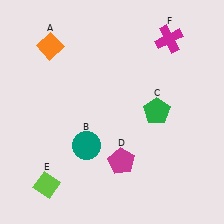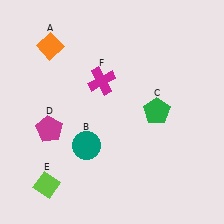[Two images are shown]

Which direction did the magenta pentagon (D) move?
The magenta pentagon (D) moved left.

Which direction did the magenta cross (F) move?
The magenta cross (F) moved left.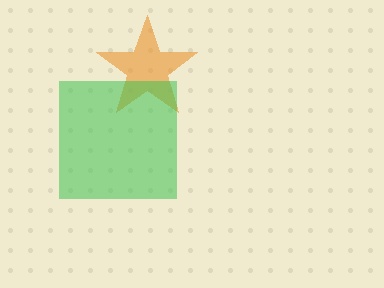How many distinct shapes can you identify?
There are 2 distinct shapes: an orange star, a green square.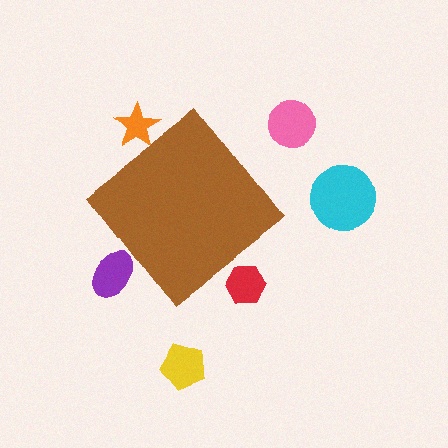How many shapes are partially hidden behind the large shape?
3 shapes are partially hidden.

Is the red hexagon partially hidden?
Yes, the red hexagon is partially hidden behind the brown diamond.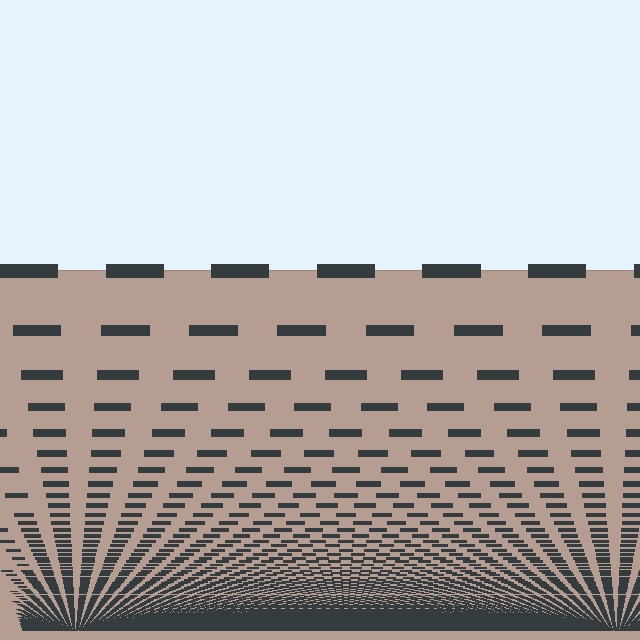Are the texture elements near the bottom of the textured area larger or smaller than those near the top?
Smaller. The gradient is inverted — elements near the bottom are smaller and denser.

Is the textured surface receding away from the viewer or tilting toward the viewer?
The surface appears to tilt toward the viewer. Texture elements get larger and sparser toward the top.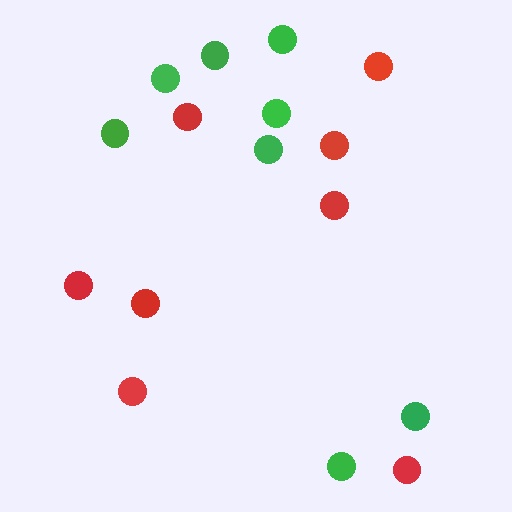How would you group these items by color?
There are 2 groups: one group of red circles (8) and one group of green circles (8).